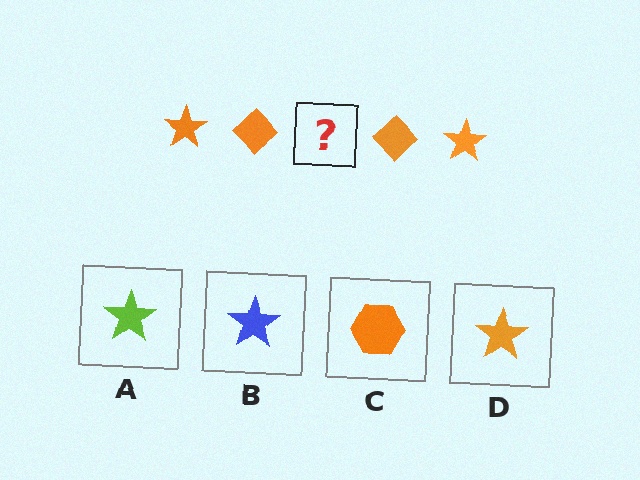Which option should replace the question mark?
Option D.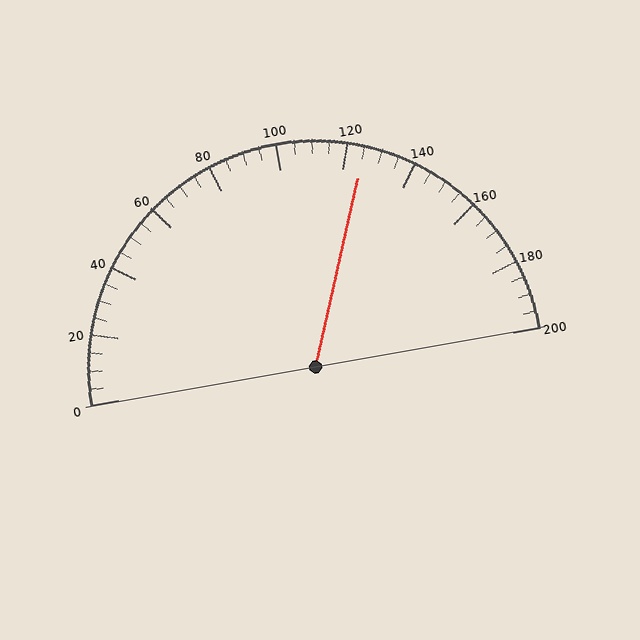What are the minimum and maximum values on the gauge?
The gauge ranges from 0 to 200.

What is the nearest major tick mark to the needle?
The nearest major tick mark is 120.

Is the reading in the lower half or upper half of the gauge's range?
The reading is in the upper half of the range (0 to 200).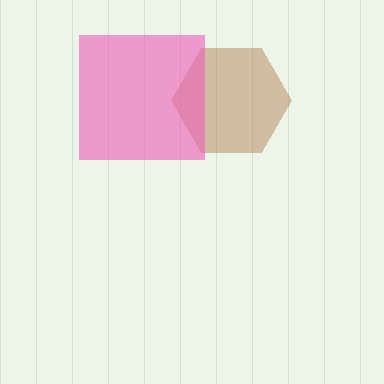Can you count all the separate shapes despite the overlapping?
Yes, there are 2 separate shapes.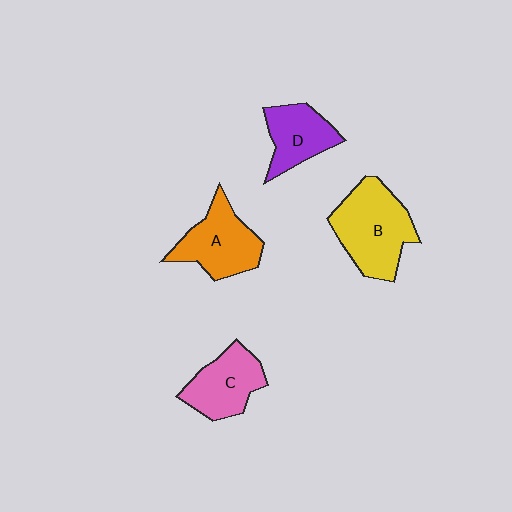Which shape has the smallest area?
Shape D (purple).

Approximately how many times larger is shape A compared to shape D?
Approximately 1.3 times.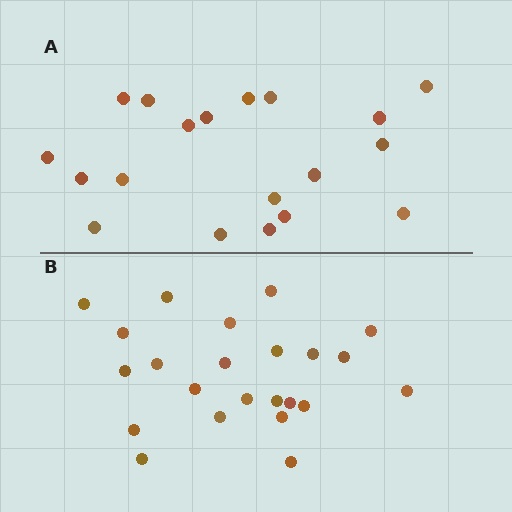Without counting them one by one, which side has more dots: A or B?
Region B (the bottom region) has more dots.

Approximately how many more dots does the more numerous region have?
Region B has about 4 more dots than region A.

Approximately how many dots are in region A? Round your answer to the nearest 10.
About 20 dots. (The exact count is 19, which rounds to 20.)